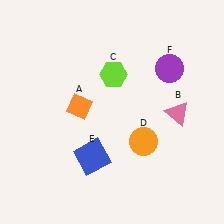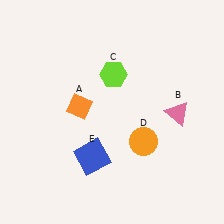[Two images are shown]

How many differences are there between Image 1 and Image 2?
There is 1 difference between the two images.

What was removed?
The purple circle (F) was removed in Image 2.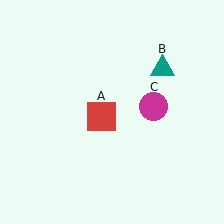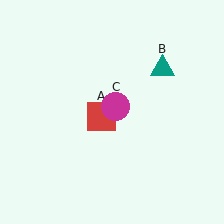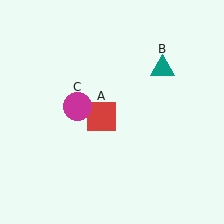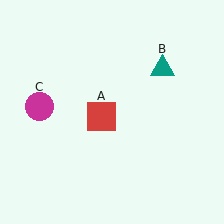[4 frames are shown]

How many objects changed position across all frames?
1 object changed position: magenta circle (object C).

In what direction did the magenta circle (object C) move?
The magenta circle (object C) moved left.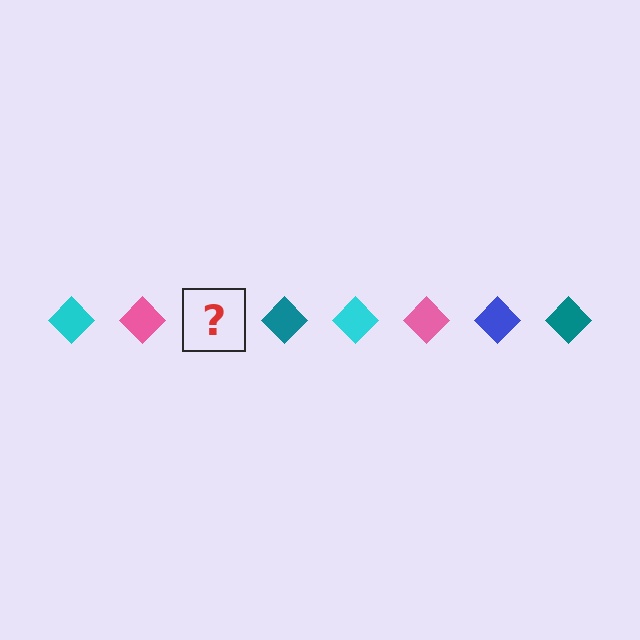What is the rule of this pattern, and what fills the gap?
The rule is that the pattern cycles through cyan, pink, blue, teal diamonds. The gap should be filled with a blue diamond.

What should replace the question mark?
The question mark should be replaced with a blue diamond.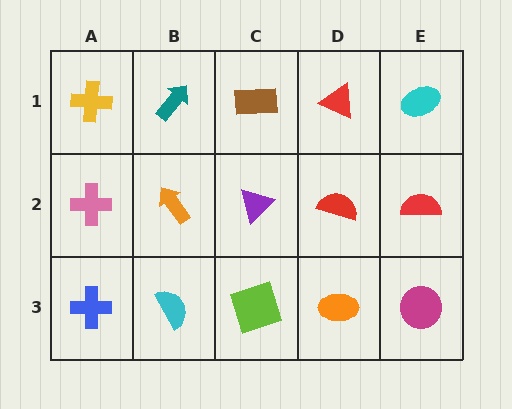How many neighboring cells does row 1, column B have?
3.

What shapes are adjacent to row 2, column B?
A teal arrow (row 1, column B), a cyan semicircle (row 3, column B), a pink cross (row 2, column A), a purple triangle (row 2, column C).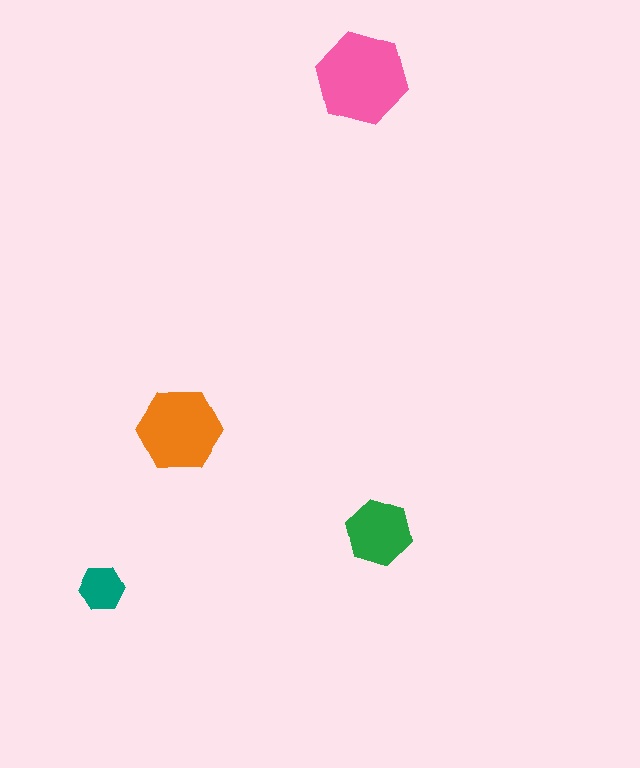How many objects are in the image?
There are 4 objects in the image.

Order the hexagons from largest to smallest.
the pink one, the orange one, the green one, the teal one.